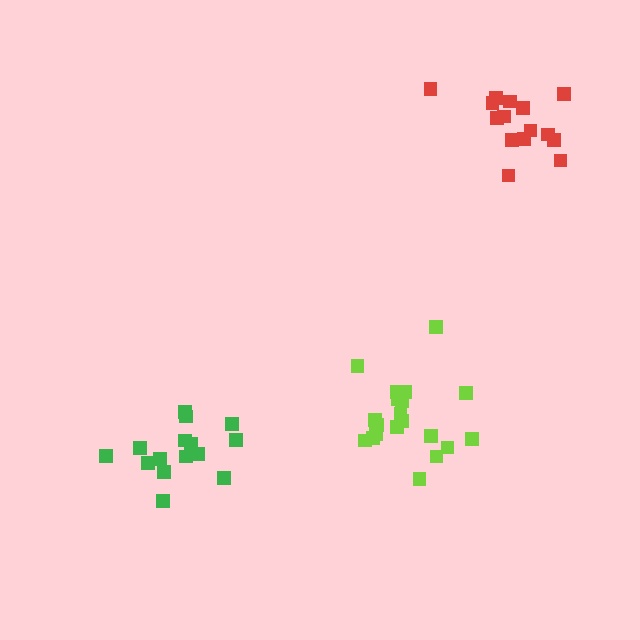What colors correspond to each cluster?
The clusters are colored: lime, green, red.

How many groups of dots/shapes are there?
There are 3 groups.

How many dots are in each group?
Group 1: 20 dots, Group 2: 15 dots, Group 3: 15 dots (50 total).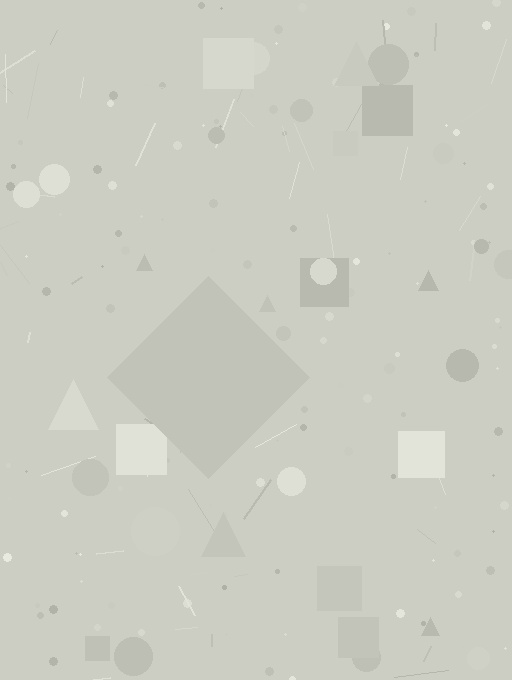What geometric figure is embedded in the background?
A diamond is embedded in the background.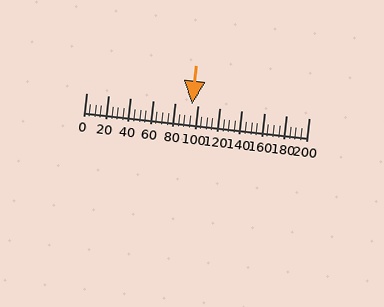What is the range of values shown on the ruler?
The ruler shows values from 0 to 200.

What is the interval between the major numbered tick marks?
The major tick marks are spaced 20 units apart.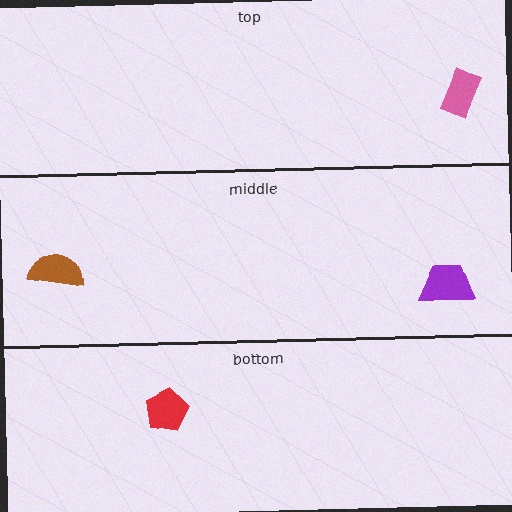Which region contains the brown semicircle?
The middle region.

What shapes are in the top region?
The pink rectangle.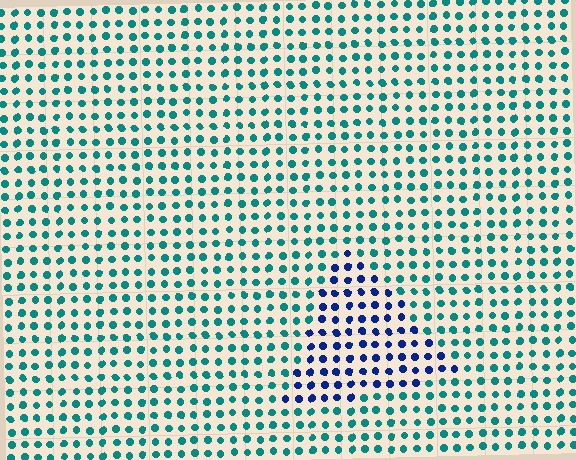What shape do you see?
I see a triangle.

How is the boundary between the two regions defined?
The boundary is defined purely by a slight shift in hue (about 51 degrees). Spacing, size, and orientation are identical on both sides.